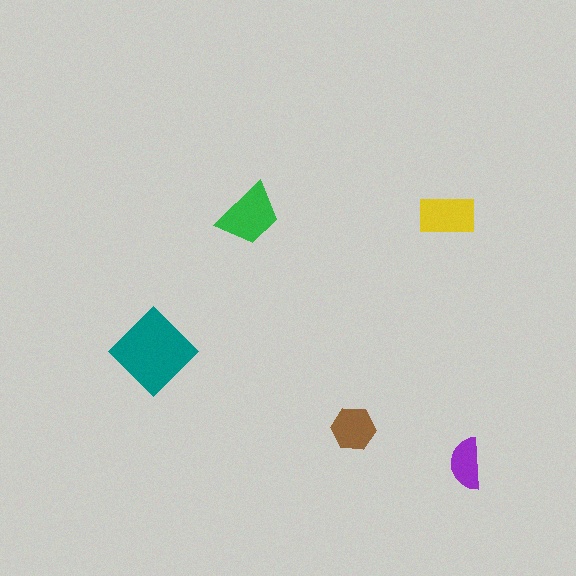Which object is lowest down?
The purple semicircle is bottommost.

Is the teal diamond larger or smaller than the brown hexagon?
Larger.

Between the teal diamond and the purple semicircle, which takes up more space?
The teal diamond.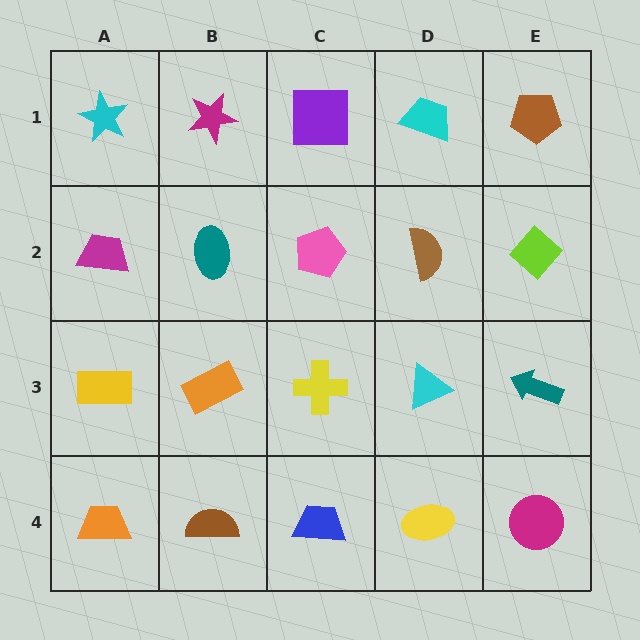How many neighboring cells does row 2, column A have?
3.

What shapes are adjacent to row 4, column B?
An orange rectangle (row 3, column B), an orange trapezoid (row 4, column A), a blue trapezoid (row 4, column C).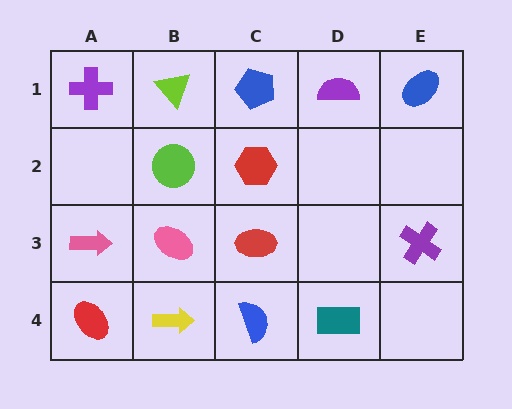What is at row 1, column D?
A purple semicircle.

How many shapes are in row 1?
5 shapes.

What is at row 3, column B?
A pink ellipse.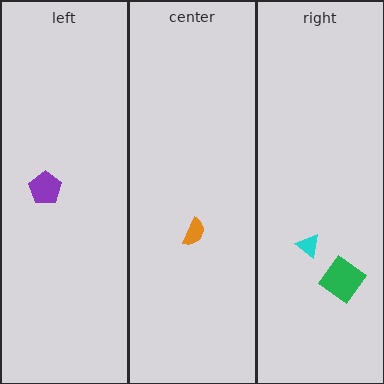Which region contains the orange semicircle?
The center region.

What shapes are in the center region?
The orange semicircle.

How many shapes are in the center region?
1.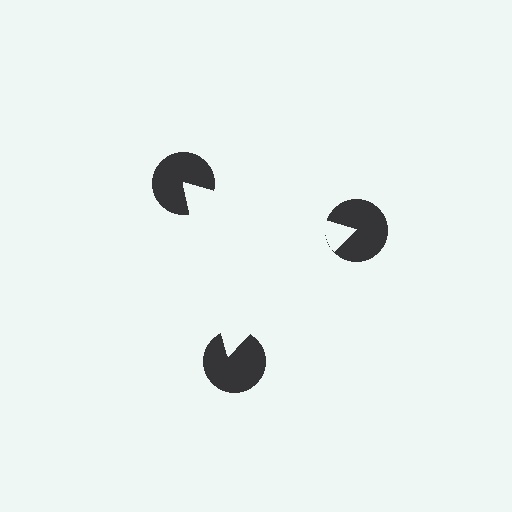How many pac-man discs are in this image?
There are 3 — one at each vertex of the illusory triangle.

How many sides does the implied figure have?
3 sides.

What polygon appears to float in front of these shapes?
An illusory triangle — its edges are inferred from the aligned wedge cuts in the pac-man discs, not physically drawn.